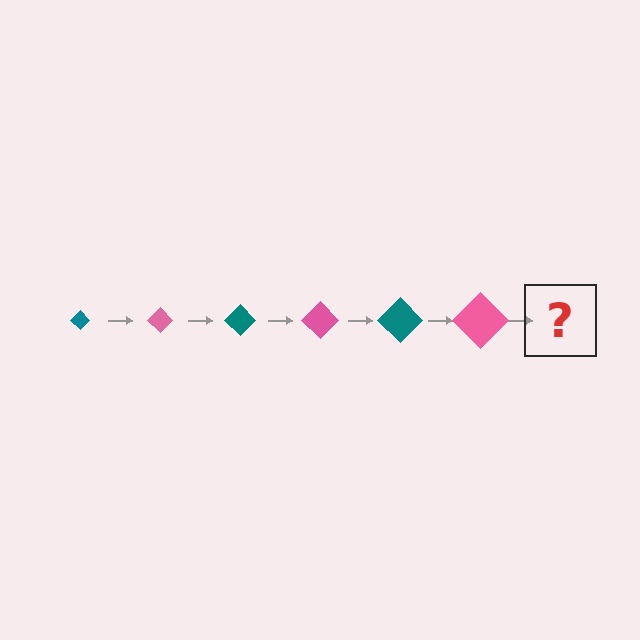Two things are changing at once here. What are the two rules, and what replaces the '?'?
The two rules are that the diamond grows larger each step and the color cycles through teal and pink. The '?' should be a teal diamond, larger than the previous one.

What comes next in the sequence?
The next element should be a teal diamond, larger than the previous one.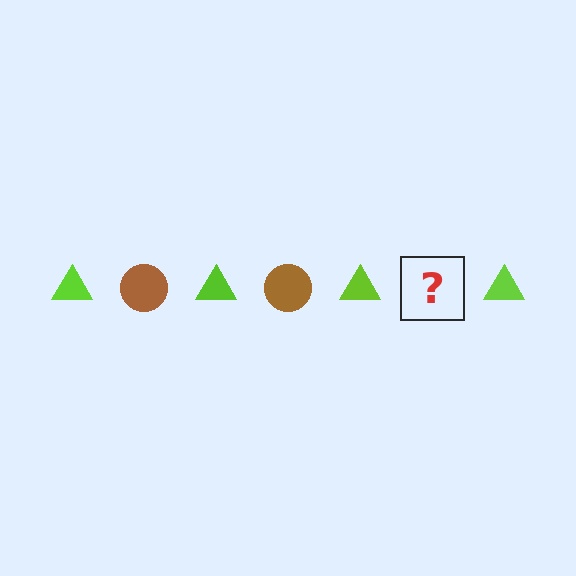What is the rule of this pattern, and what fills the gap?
The rule is that the pattern alternates between lime triangle and brown circle. The gap should be filled with a brown circle.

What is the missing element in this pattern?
The missing element is a brown circle.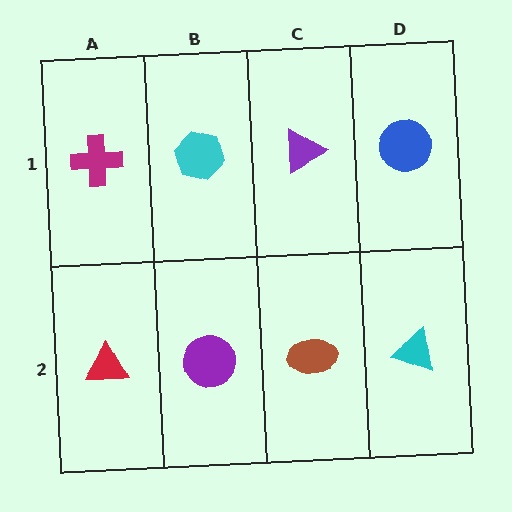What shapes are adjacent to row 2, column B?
A cyan hexagon (row 1, column B), a red triangle (row 2, column A), a brown ellipse (row 2, column C).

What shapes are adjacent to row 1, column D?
A cyan triangle (row 2, column D), a purple triangle (row 1, column C).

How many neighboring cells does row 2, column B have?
3.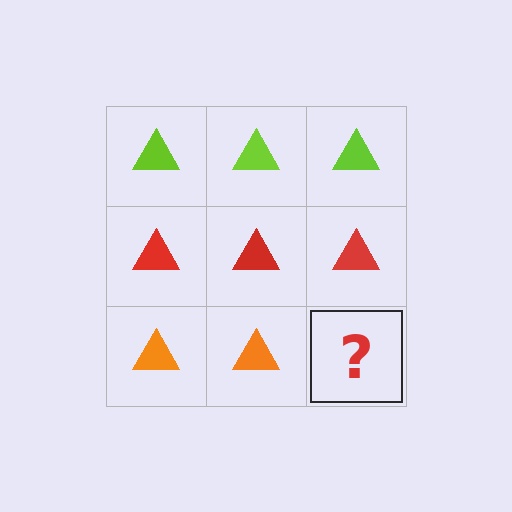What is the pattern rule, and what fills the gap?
The rule is that each row has a consistent color. The gap should be filled with an orange triangle.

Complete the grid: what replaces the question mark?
The question mark should be replaced with an orange triangle.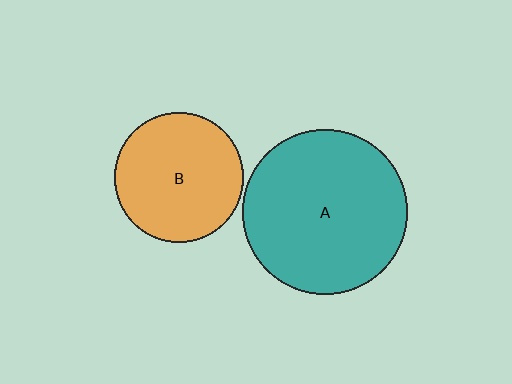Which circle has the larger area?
Circle A (teal).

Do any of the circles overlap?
No, none of the circles overlap.